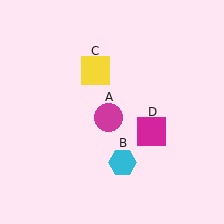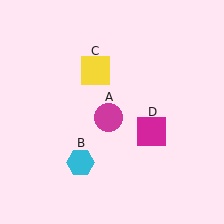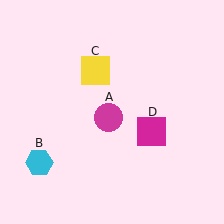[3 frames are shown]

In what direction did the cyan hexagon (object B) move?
The cyan hexagon (object B) moved left.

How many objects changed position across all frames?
1 object changed position: cyan hexagon (object B).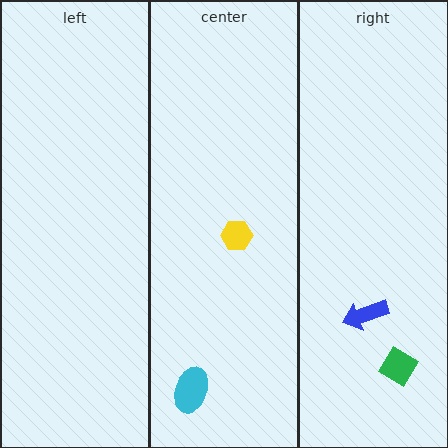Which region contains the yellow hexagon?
The center region.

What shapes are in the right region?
The blue arrow, the green diamond.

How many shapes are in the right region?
2.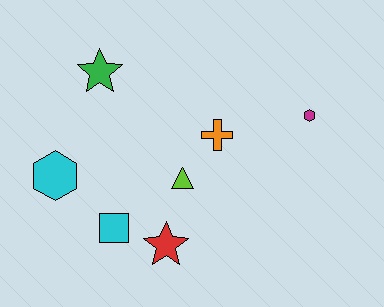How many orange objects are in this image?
There is 1 orange object.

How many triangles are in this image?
There is 1 triangle.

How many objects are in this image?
There are 7 objects.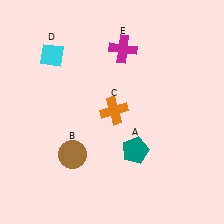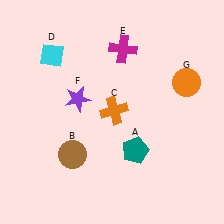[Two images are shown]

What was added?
A purple star (F), an orange circle (G) were added in Image 2.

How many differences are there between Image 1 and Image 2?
There are 2 differences between the two images.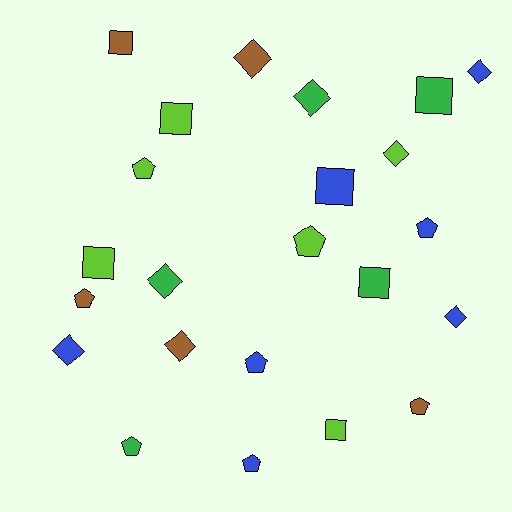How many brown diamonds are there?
There are 2 brown diamonds.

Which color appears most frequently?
Blue, with 7 objects.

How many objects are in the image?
There are 23 objects.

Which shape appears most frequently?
Pentagon, with 8 objects.